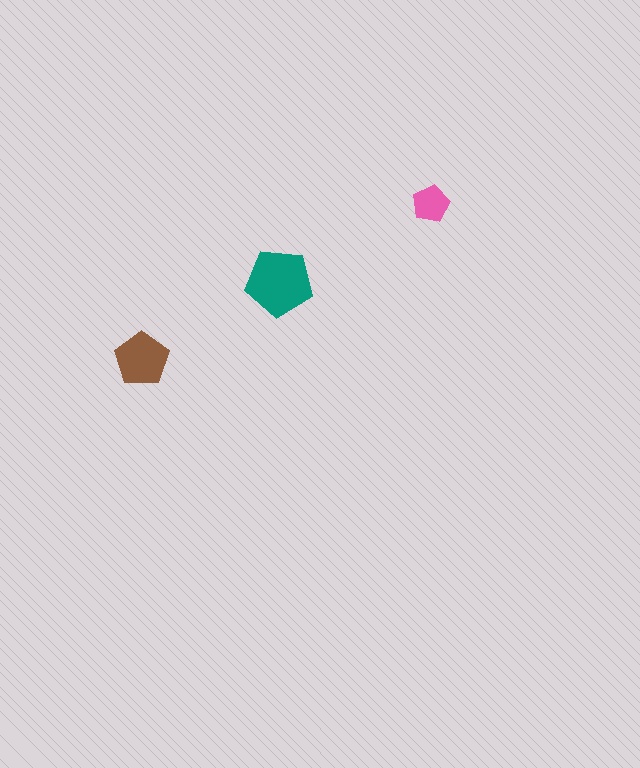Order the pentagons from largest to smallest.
the teal one, the brown one, the pink one.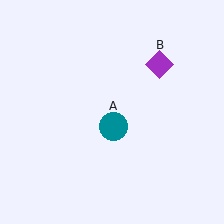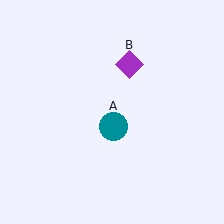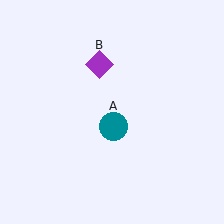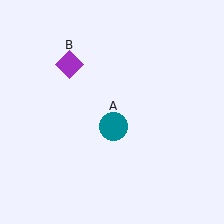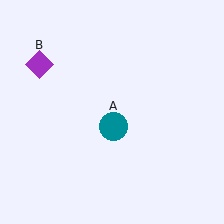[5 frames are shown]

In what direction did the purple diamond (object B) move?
The purple diamond (object B) moved left.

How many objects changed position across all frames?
1 object changed position: purple diamond (object B).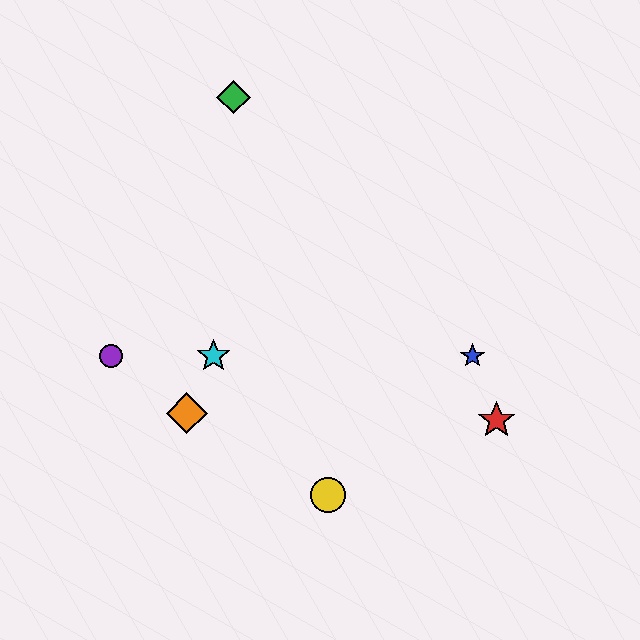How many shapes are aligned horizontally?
3 shapes (the blue star, the purple circle, the cyan star) are aligned horizontally.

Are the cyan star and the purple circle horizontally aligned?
Yes, both are at y≈356.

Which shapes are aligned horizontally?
The blue star, the purple circle, the cyan star are aligned horizontally.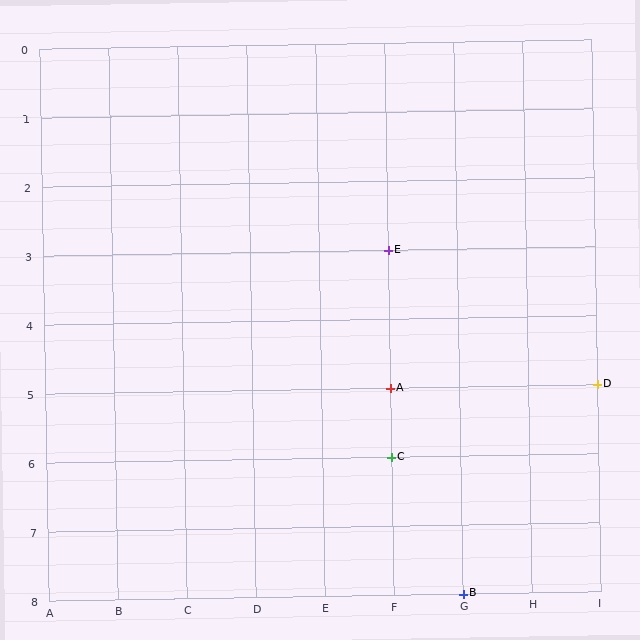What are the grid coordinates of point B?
Point B is at grid coordinates (G, 8).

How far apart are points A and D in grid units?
Points A and D are 3 columns apart.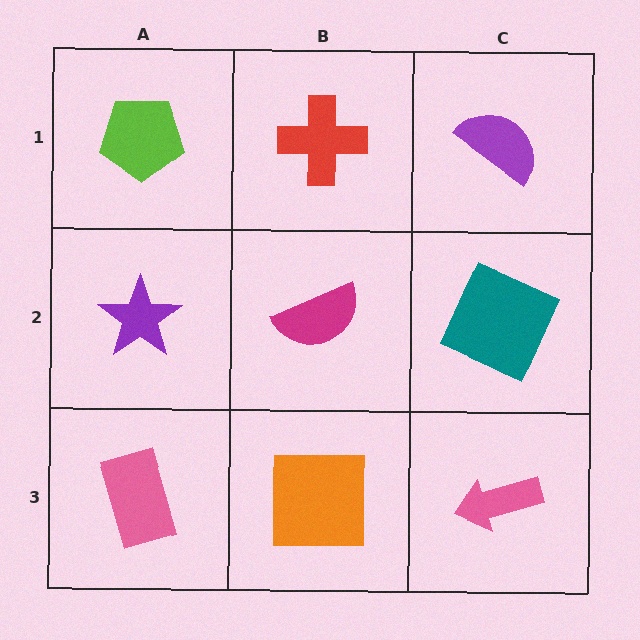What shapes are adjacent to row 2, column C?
A purple semicircle (row 1, column C), a pink arrow (row 3, column C), a magenta semicircle (row 2, column B).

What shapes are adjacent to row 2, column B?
A red cross (row 1, column B), an orange square (row 3, column B), a purple star (row 2, column A), a teal square (row 2, column C).